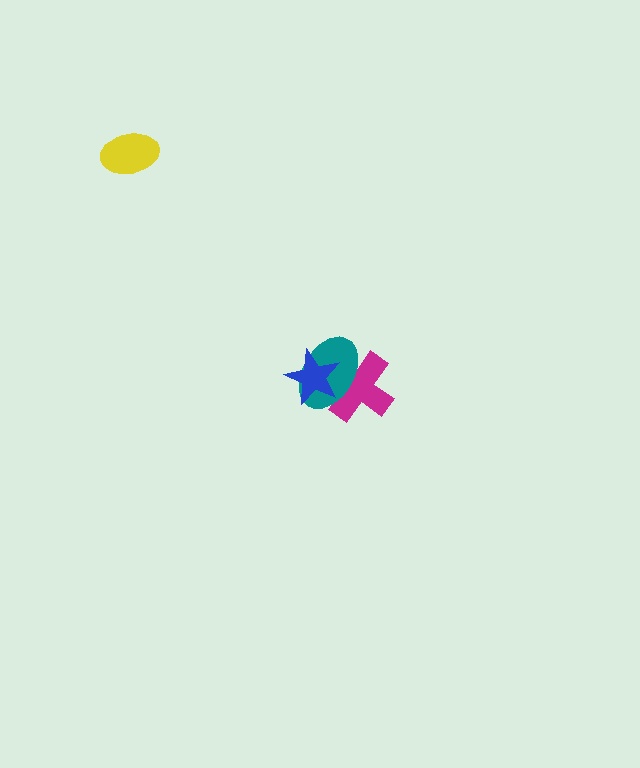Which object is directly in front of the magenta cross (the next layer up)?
The teal ellipse is directly in front of the magenta cross.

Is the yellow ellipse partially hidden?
No, no other shape covers it.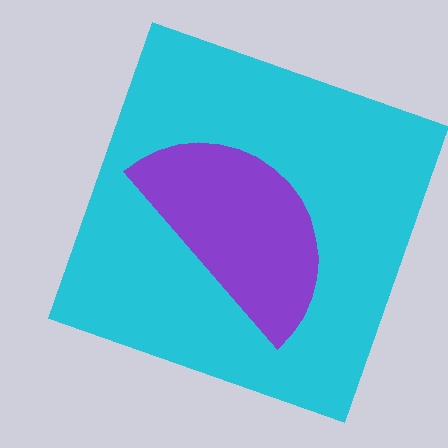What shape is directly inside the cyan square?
The purple semicircle.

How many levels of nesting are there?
2.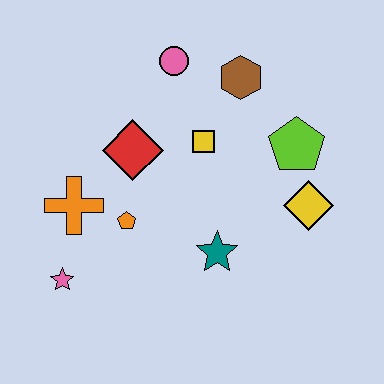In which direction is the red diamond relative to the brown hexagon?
The red diamond is to the left of the brown hexagon.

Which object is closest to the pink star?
The orange cross is closest to the pink star.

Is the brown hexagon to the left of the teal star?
No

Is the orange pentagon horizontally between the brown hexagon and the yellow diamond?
No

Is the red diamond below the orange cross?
No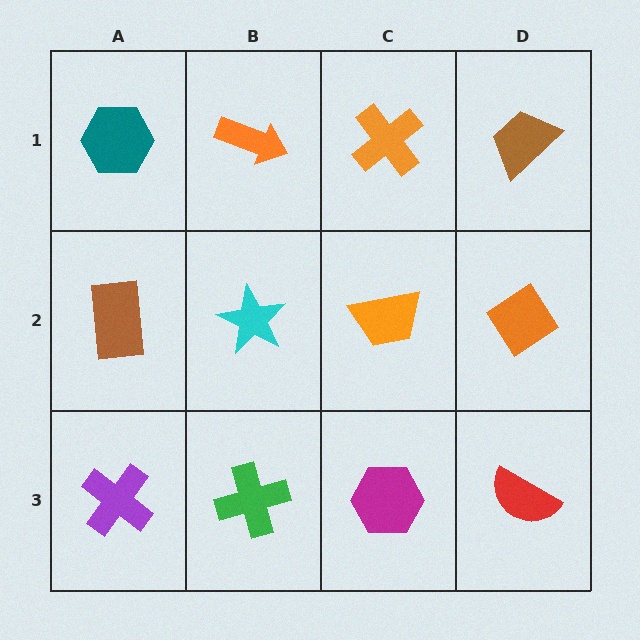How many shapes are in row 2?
4 shapes.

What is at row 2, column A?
A brown rectangle.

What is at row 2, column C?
An orange trapezoid.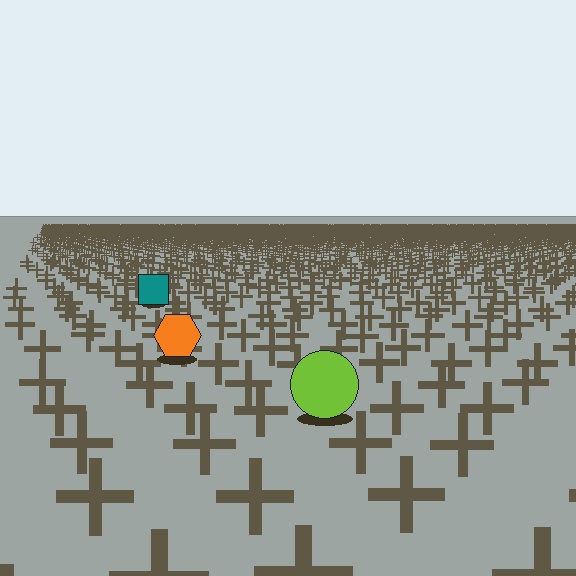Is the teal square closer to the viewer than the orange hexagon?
No. The orange hexagon is closer — you can tell from the texture gradient: the ground texture is coarser near it.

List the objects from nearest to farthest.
From nearest to farthest: the lime circle, the orange hexagon, the teal square.